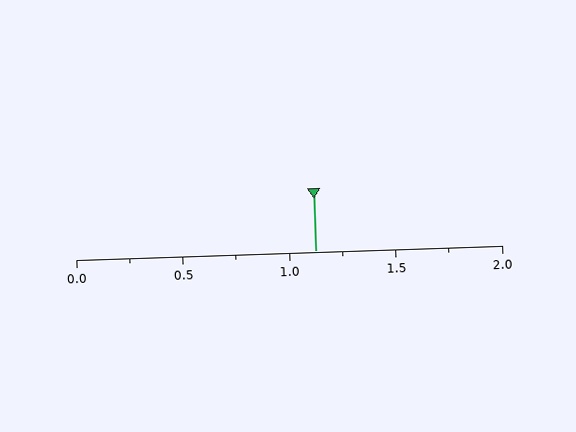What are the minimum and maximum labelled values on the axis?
The axis runs from 0.0 to 2.0.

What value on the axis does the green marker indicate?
The marker indicates approximately 1.12.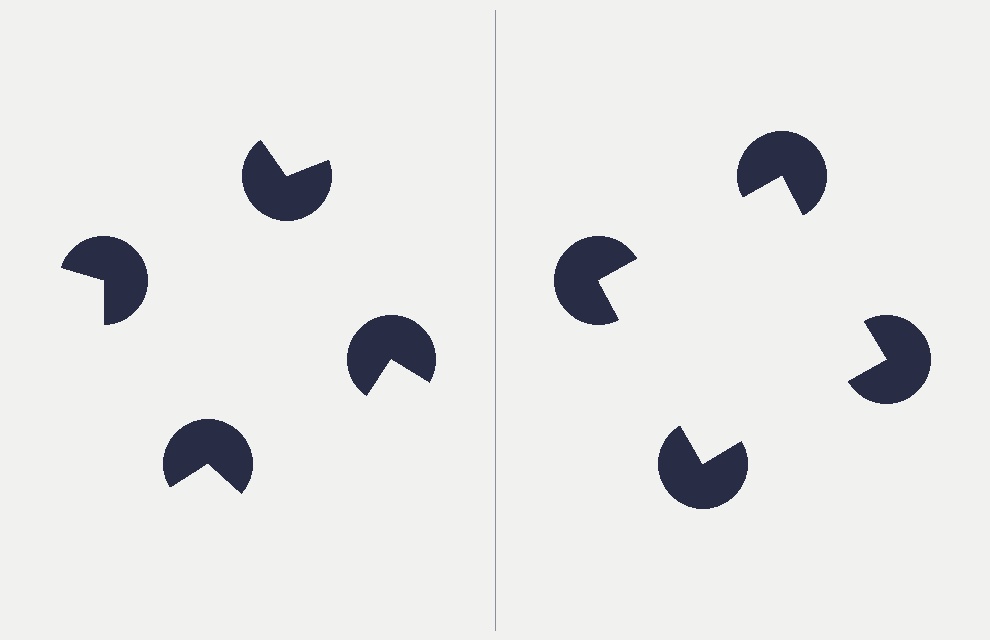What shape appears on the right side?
An illusory square.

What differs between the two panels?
The pac-man discs are positioned identically on both sides; only the wedge orientations differ. On the right they align to a square; on the left they are misaligned.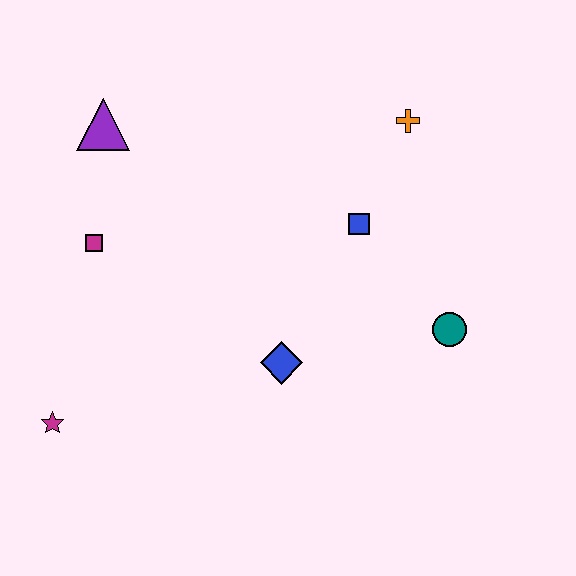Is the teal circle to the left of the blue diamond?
No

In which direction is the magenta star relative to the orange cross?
The magenta star is to the left of the orange cross.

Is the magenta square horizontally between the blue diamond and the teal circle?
No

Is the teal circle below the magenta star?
No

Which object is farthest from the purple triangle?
The teal circle is farthest from the purple triangle.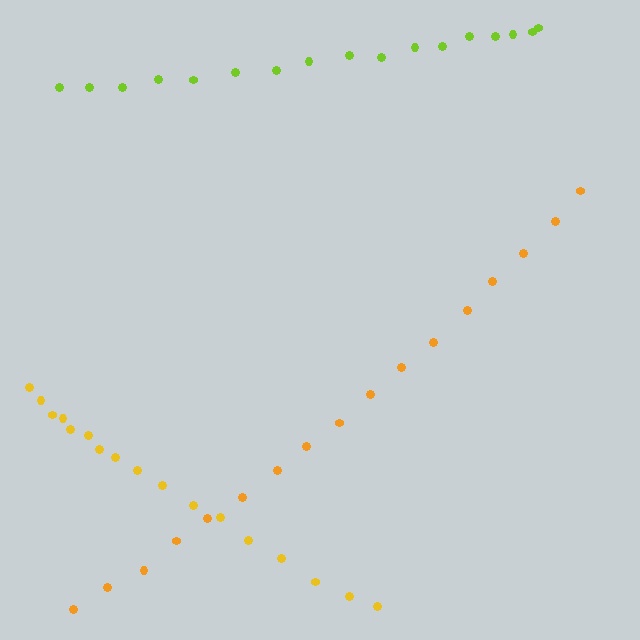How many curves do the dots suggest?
There are 3 distinct paths.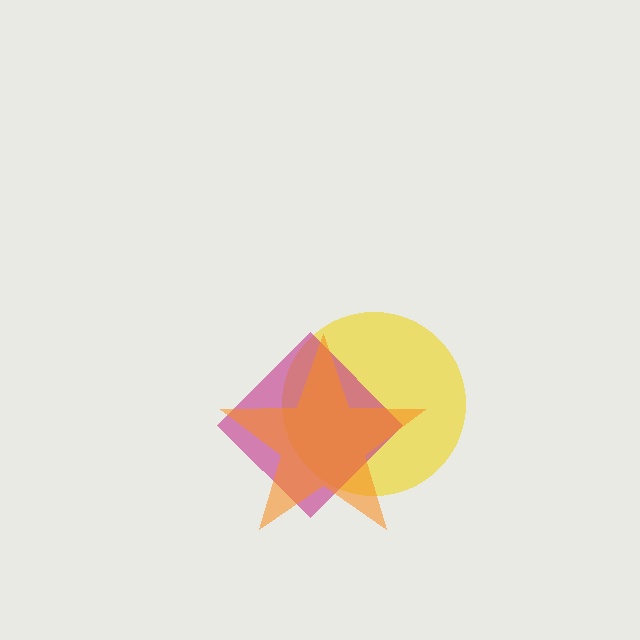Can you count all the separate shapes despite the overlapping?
Yes, there are 3 separate shapes.